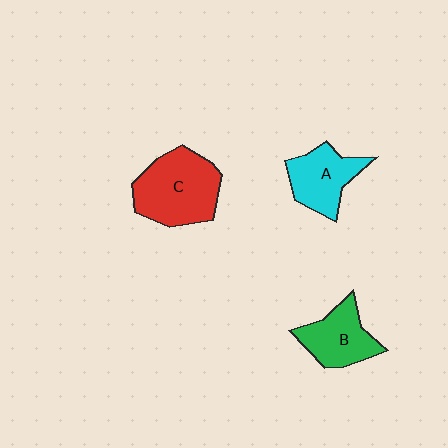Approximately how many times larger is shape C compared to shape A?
Approximately 1.4 times.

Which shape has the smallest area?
Shape B (green).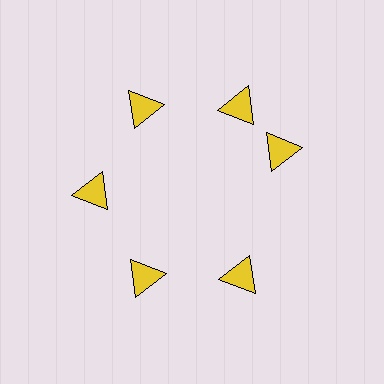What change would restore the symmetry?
The symmetry would be restored by rotating it back into even spacing with its neighbors so that all 6 triangles sit at equal angles and equal distance from the center.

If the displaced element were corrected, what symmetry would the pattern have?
It would have 6-fold rotational symmetry — the pattern would map onto itself every 60 degrees.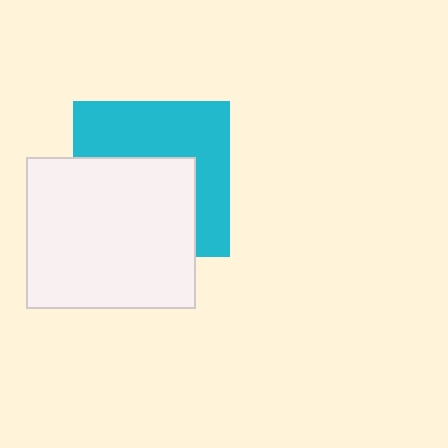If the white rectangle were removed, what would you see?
You would see the complete cyan square.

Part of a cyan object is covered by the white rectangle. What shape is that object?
It is a square.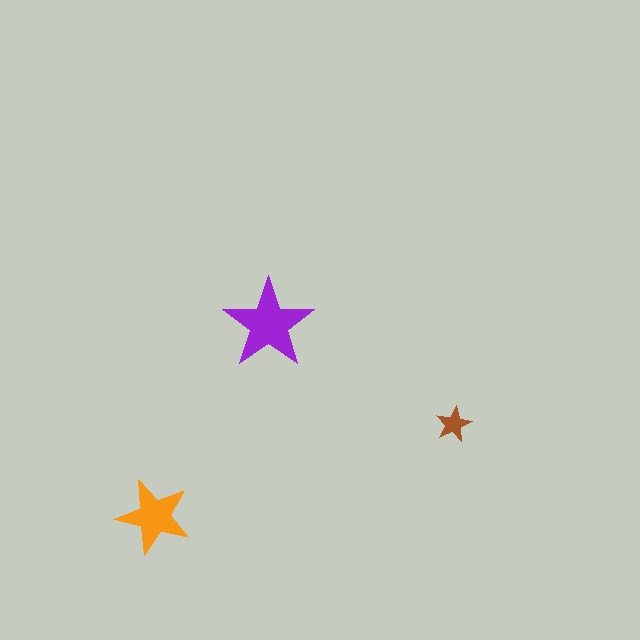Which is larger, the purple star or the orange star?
The purple one.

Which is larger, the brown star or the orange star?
The orange one.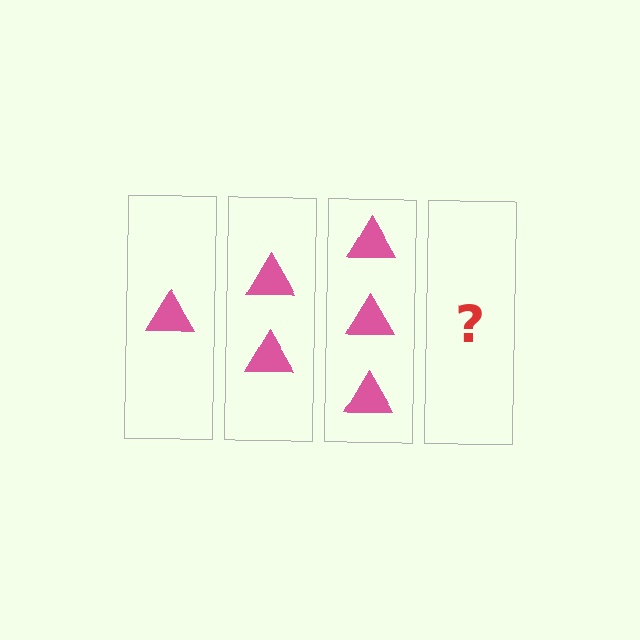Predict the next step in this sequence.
The next step is 4 triangles.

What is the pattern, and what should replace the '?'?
The pattern is that each step adds one more triangle. The '?' should be 4 triangles.